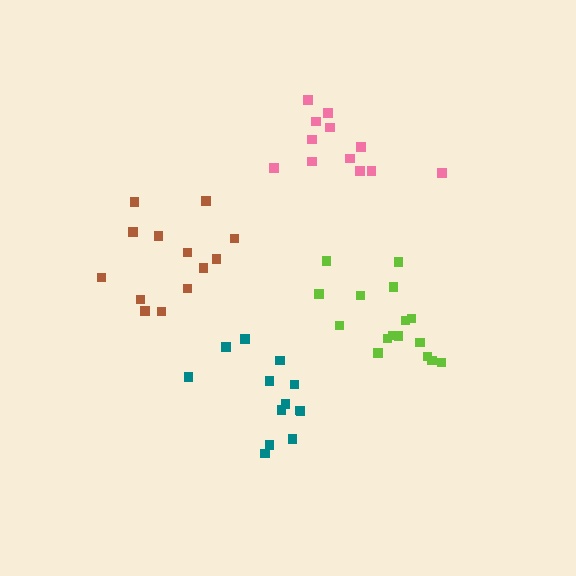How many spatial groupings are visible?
There are 4 spatial groupings.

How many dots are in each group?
Group 1: 13 dots, Group 2: 12 dots, Group 3: 13 dots, Group 4: 16 dots (54 total).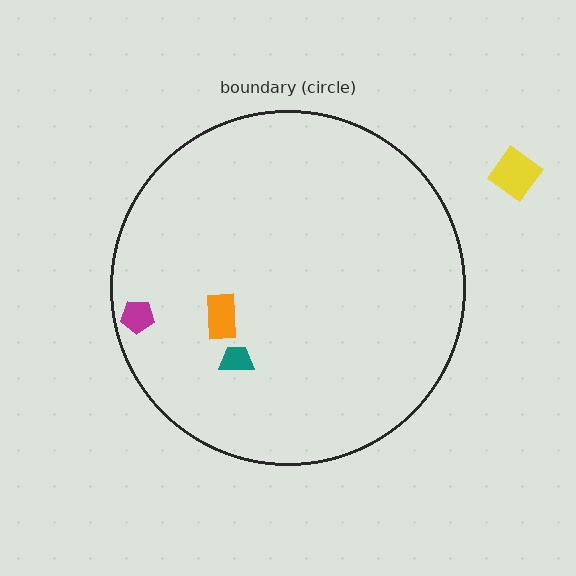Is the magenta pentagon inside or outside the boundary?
Inside.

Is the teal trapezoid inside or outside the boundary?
Inside.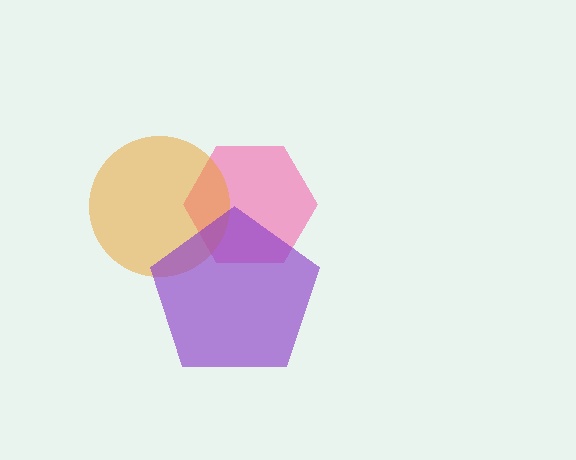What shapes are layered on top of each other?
The layered shapes are: a pink hexagon, an orange circle, a purple pentagon.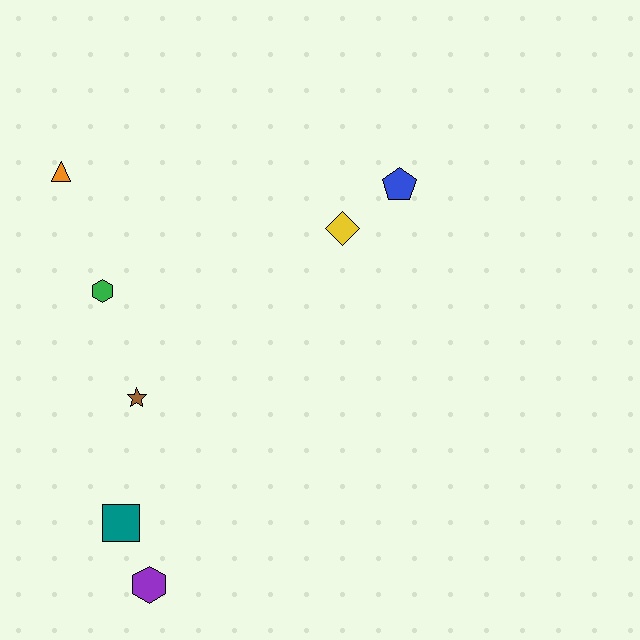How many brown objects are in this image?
There is 1 brown object.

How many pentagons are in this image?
There is 1 pentagon.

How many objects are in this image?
There are 7 objects.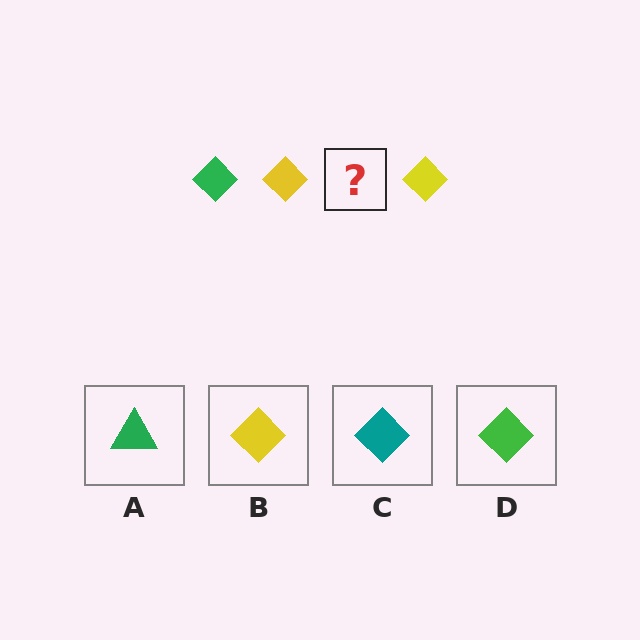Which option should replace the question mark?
Option D.